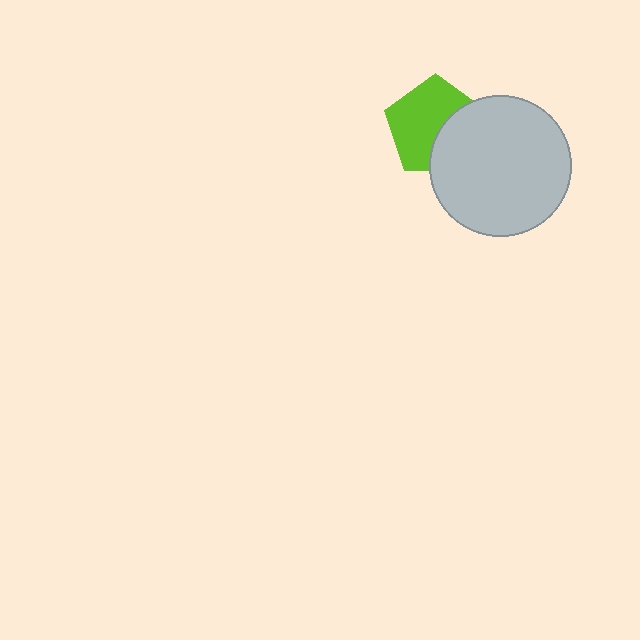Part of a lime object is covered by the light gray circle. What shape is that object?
It is a pentagon.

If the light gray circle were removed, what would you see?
You would see the complete lime pentagon.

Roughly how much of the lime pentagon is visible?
About half of it is visible (roughly 62%).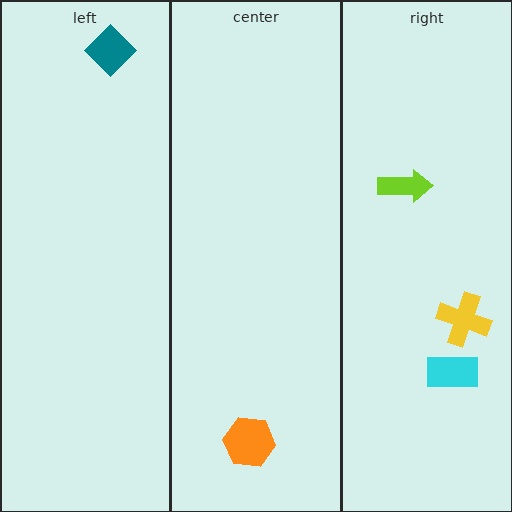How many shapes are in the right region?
3.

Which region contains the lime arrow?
The right region.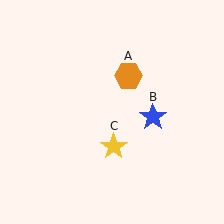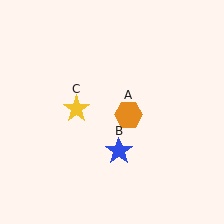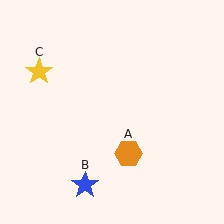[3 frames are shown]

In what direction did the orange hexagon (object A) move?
The orange hexagon (object A) moved down.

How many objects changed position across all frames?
3 objects changed position: orange hexagon (object A), blue star (object B), yellow star (object C).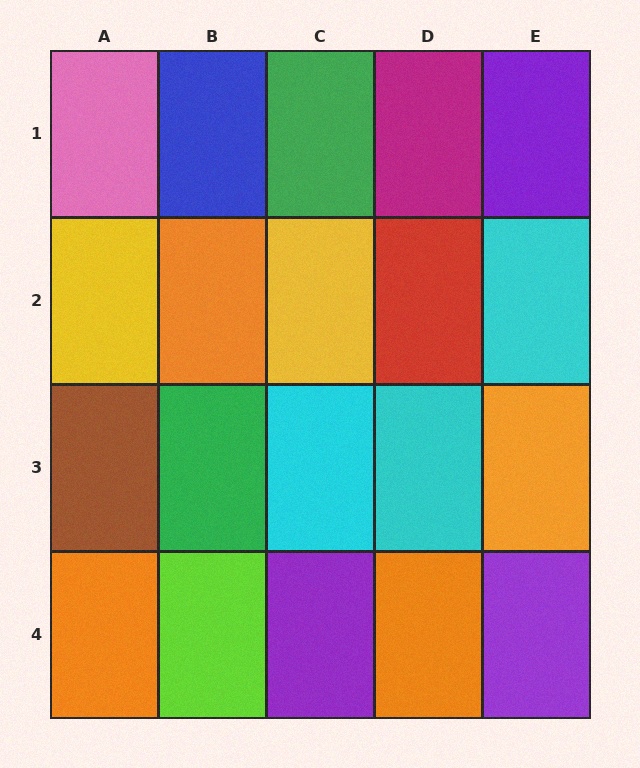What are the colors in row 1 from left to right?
Pink, blue, green, magenta, purple.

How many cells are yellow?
2 cells are yellow.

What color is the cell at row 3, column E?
Orange.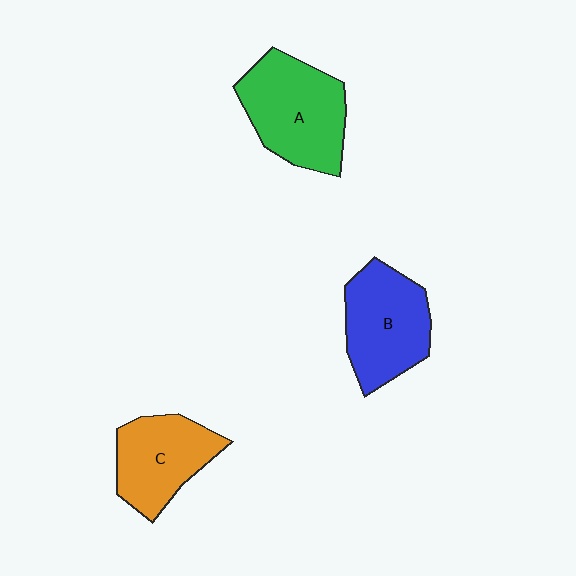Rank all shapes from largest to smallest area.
From largest to smallest: A (green), B (blue), C (orange).